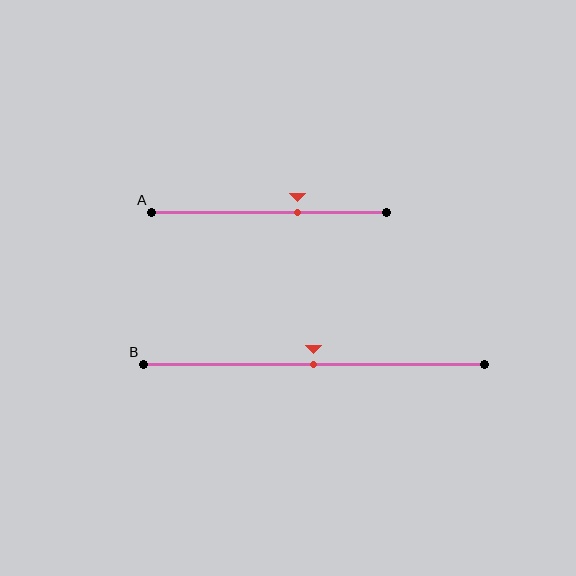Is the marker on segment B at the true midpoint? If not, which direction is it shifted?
Yes, the marker on segment B is at the true midpoint.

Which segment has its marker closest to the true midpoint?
Segment B has its marker closest to the true midpoint.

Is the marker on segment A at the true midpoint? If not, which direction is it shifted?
No, the marker on segment A is shifted to the right by about 12% of the segment length.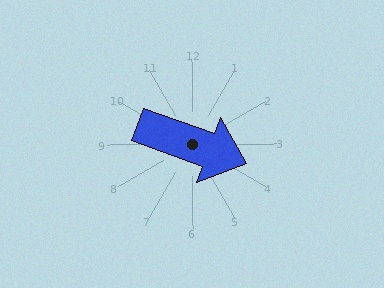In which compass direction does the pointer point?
East.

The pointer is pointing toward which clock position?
Roughly 4 o'clock.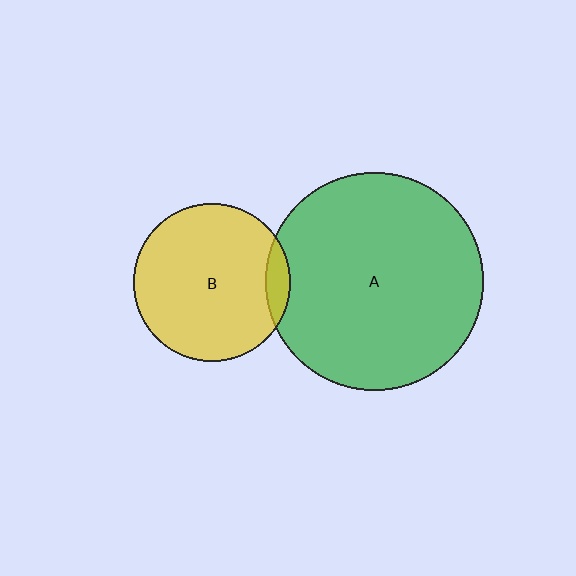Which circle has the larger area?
Circle A (green).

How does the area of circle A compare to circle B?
Approximately 1.9 times.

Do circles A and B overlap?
Yes.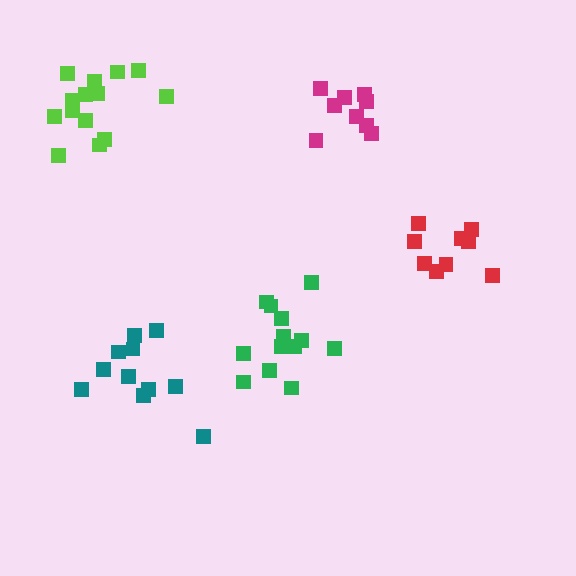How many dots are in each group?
Group 1: 13 dots, Group 2: 9 dots, Group 3: 9 dots, Group 4: 11 dots, Group 5: 14 dots (56 total).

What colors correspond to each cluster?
The clusters are colored: green, magenta, red, teal, lime.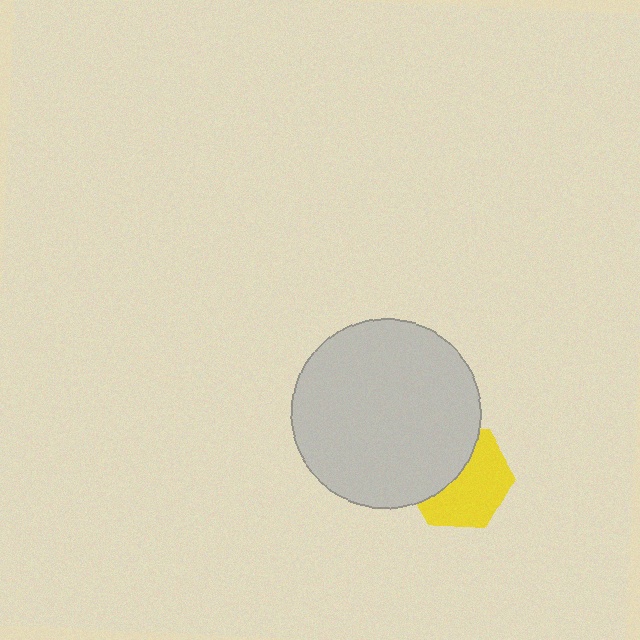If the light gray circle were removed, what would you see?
You would see the complete yellow hexagon.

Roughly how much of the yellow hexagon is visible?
About half of it is visible (roughly 57%).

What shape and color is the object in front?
The object in front is a light gray circle.